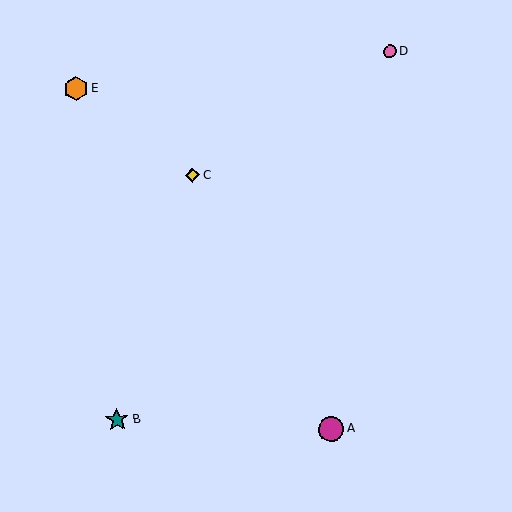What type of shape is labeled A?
Shape A is a magenta circle.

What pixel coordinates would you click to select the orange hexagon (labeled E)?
Click at (76, 89) to select the orange hexagon E.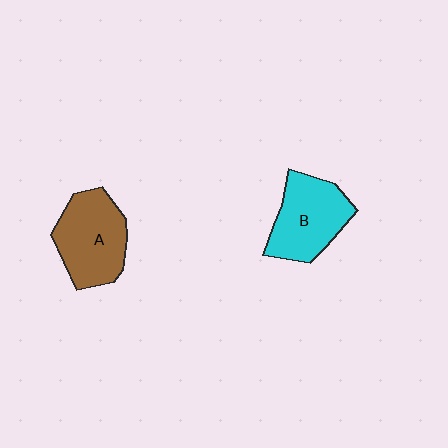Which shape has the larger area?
Shape A (brown).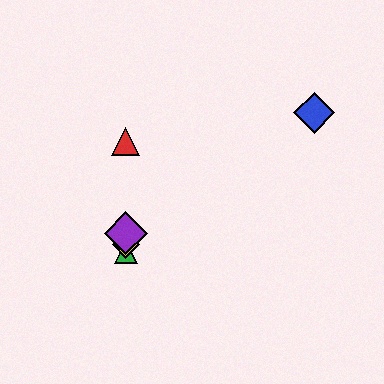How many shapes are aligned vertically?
4 shapes (the red triangle, the green triangle, the yellow diamond, the purple diamond) are aligned vertically.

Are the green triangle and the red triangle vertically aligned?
Yes, both are at x≈126.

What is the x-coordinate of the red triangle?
The red triangle is at x≈126.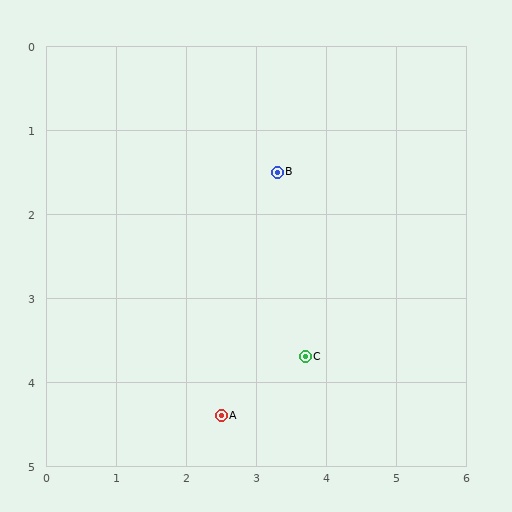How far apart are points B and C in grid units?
Points B and C are about 2.2 grid units apart.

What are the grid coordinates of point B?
Point B is at approximately (3.3, 1.5).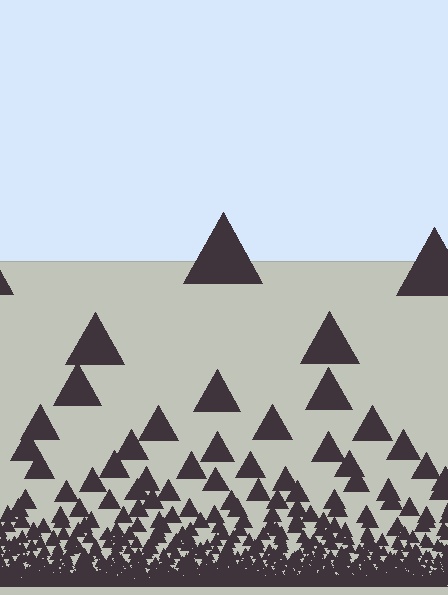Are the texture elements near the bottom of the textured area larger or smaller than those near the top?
Smaller. The gradient is inverted — elements near the bottom are smaller and denser.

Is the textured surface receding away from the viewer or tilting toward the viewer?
The surface appears to tilt toward the viewer. Texture elements get larger and sparser toward the top.